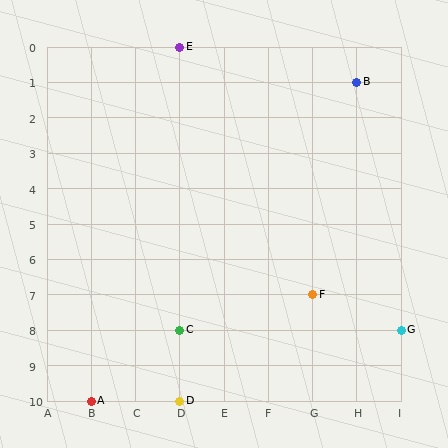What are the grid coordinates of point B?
Point B is at grid coordinates (H, 1).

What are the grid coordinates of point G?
Point G is at grid coordinates (I, 8).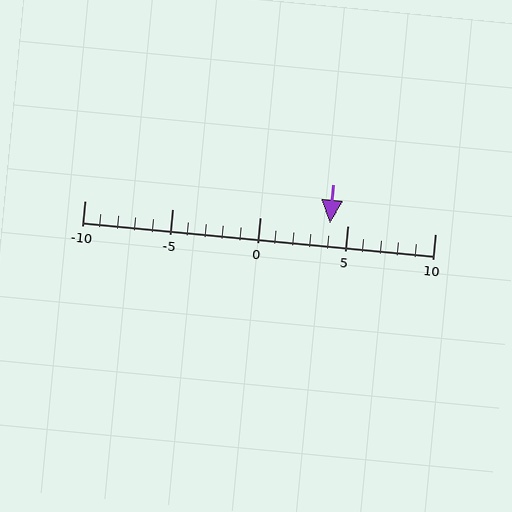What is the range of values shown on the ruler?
The ruler shows values from -10 to 10.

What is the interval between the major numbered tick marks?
The major tick marks are spaced 5 units apart.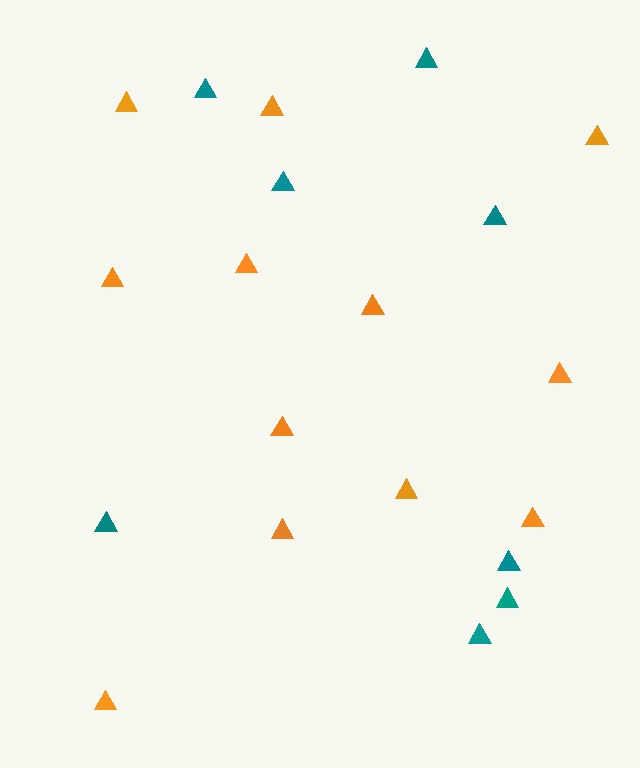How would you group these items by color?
There are 2 groups: one group of teal triangles (8) and one group of orange triangles (12).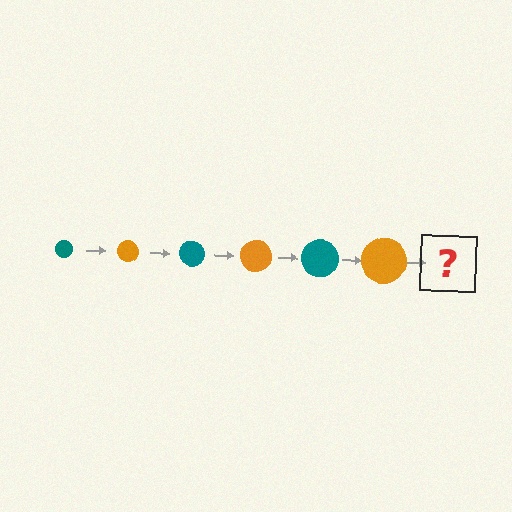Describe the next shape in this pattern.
It should be a teal circle, larger than the previous one.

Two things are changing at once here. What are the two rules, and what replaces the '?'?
The two rules are that the circle grows larger each step and the color cycles through teal and orange. The '?' should be a teal circle, larger than the previous one.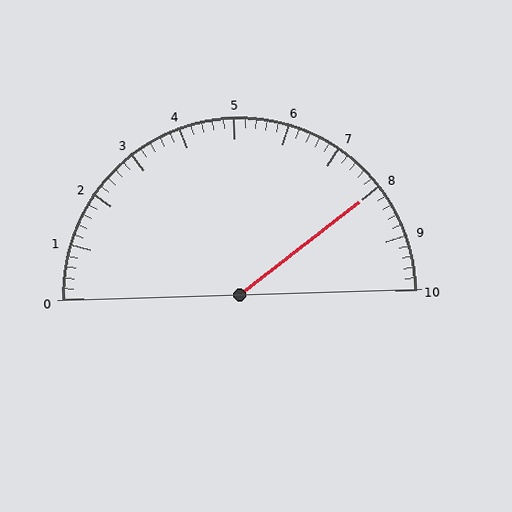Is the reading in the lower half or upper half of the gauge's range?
The reading is in the upper half of the range (0 to 10).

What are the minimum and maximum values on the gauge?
The gauge ranges from 0 to 10.